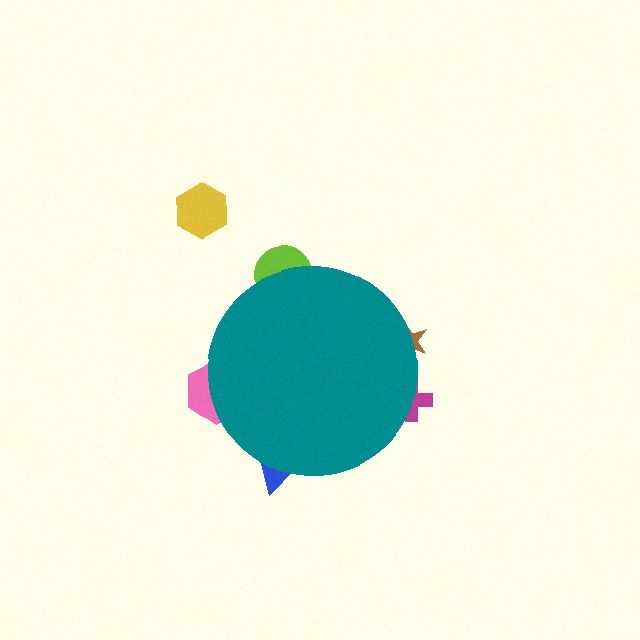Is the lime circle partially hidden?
Yes, the lime circle is partially hidden behind the teal circle.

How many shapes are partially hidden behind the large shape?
5 shapes are partially hidden.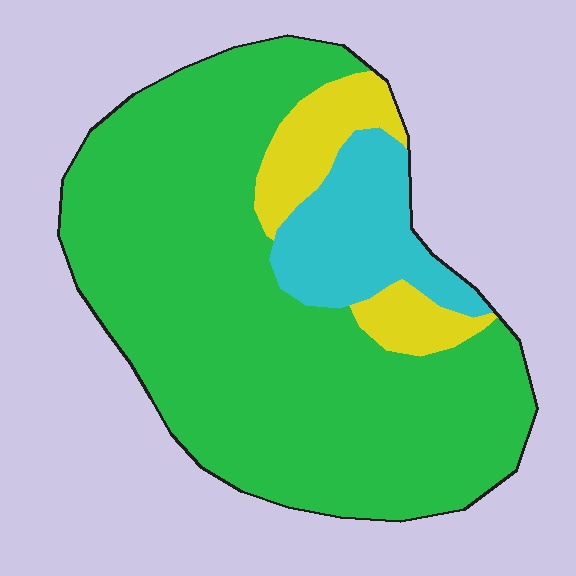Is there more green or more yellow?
Green.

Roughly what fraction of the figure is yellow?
Yellow covers about 10% of the figure.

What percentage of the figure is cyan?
Cyan takes up about one eighth (1/8) of the figure.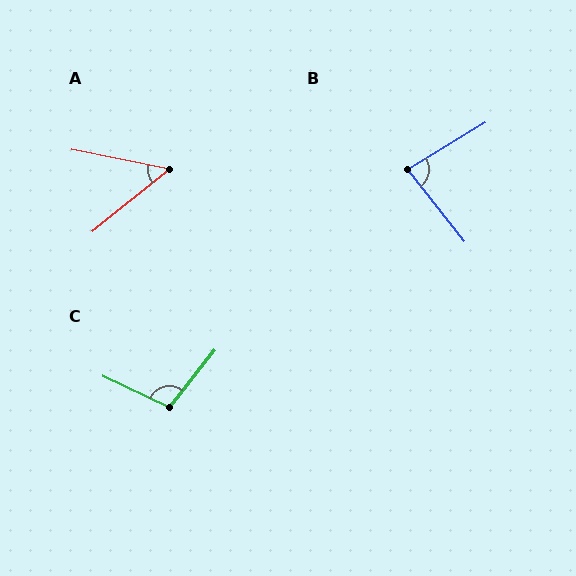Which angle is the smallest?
A, at approximately 50 degrees.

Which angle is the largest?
C, at approximately 104 degrees.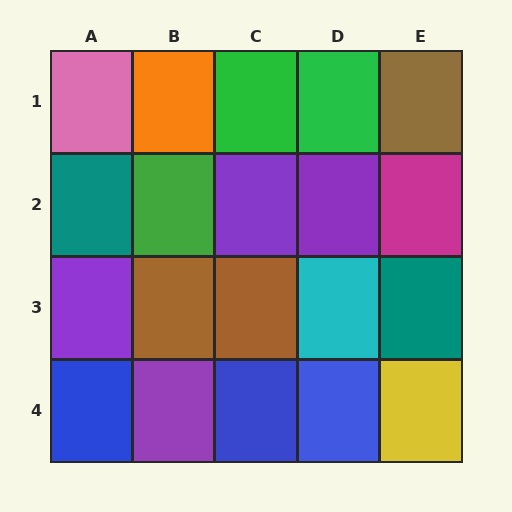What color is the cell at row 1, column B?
Orange.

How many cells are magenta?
1 cell is magenta.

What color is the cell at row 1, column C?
Green.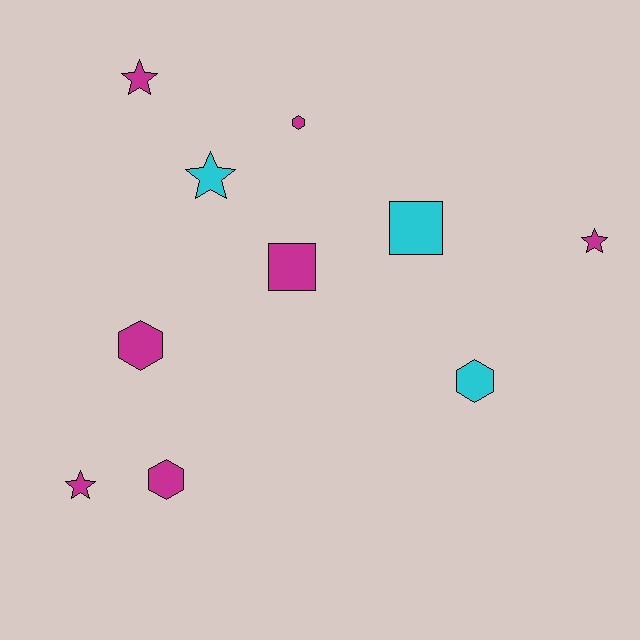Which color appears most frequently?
Magenta, with 7 objects.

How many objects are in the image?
There are 10 objects.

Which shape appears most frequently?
Star, with 4 objects.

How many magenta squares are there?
There is 1 magenta square.